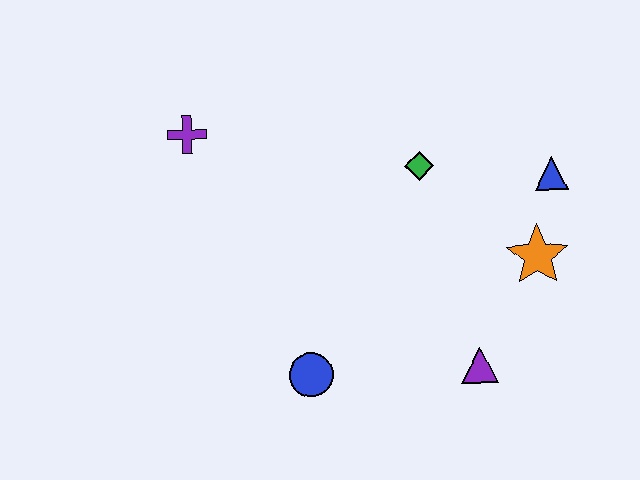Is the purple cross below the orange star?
No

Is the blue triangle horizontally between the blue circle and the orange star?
No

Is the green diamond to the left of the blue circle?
No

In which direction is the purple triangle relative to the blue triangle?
The purple triangle is below the blue triangle.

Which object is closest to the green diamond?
The blue triangle is closest to the green diamond.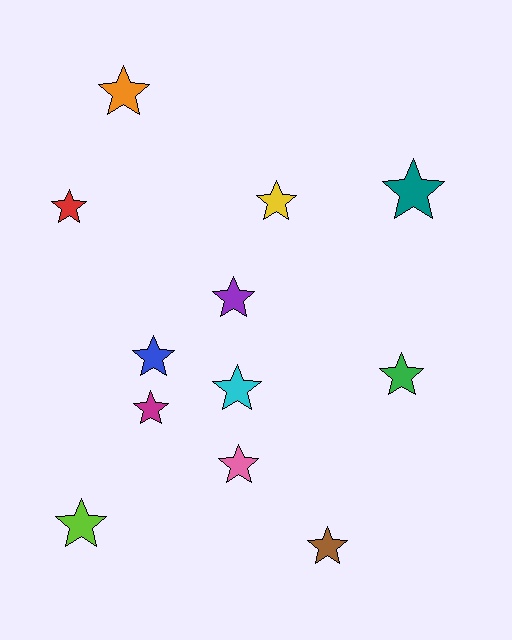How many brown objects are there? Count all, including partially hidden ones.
There is 1 brown object.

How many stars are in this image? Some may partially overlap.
There are 12 stars.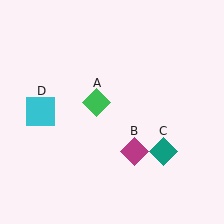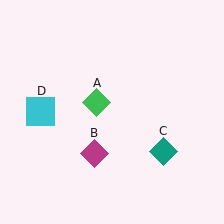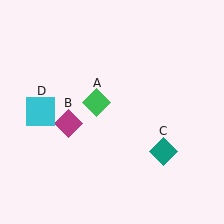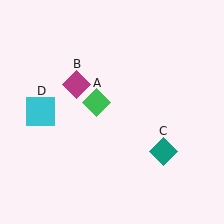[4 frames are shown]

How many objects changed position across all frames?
1 object changed position: magenta diamond (object B).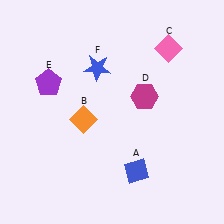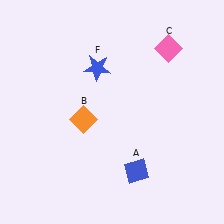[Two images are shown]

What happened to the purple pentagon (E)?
The purple pentagon (E) was removed in Image 2. It was in the top-left area of Image 1.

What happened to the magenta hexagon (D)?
The magenta hexagon (D) was removed in Image 2. It was in the top-right area of Image 1.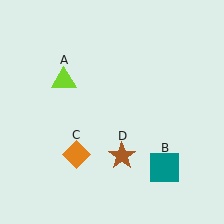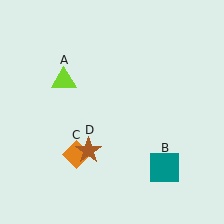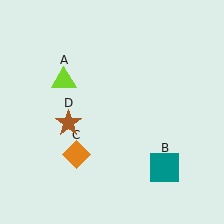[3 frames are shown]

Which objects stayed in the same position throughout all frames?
Lime triangle (object A) and teal square (object B) and orange diamond (object C) remained stationary.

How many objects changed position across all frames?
1 object changed position: brown star (object D).